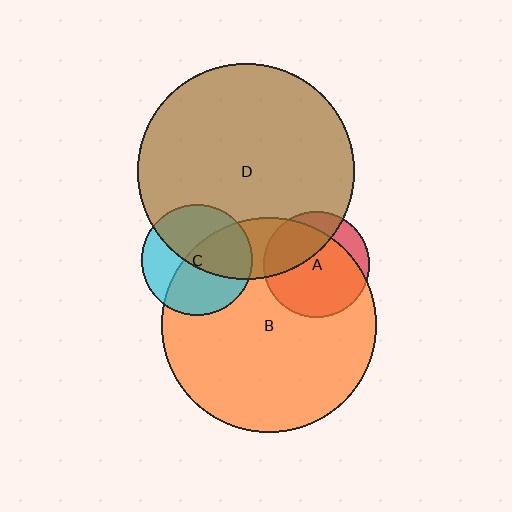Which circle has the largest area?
Circle D (brown).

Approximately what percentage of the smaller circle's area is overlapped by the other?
Approximately 80%.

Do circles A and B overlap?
Yes.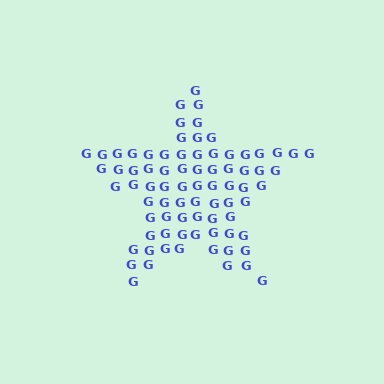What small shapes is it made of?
It is made of small letter G's.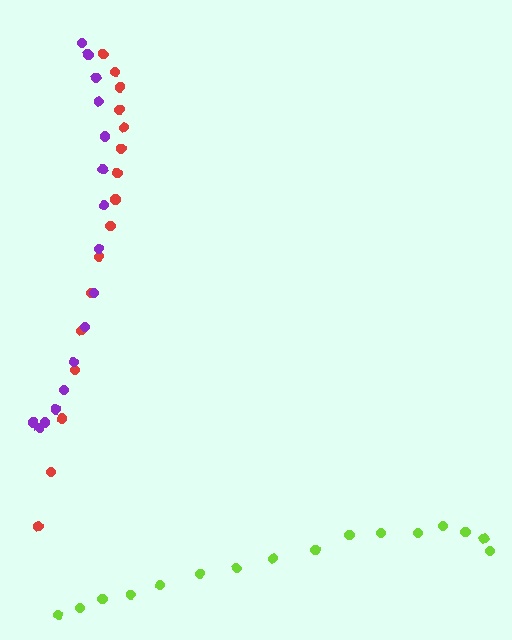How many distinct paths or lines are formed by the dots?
There are 3 distinct paths.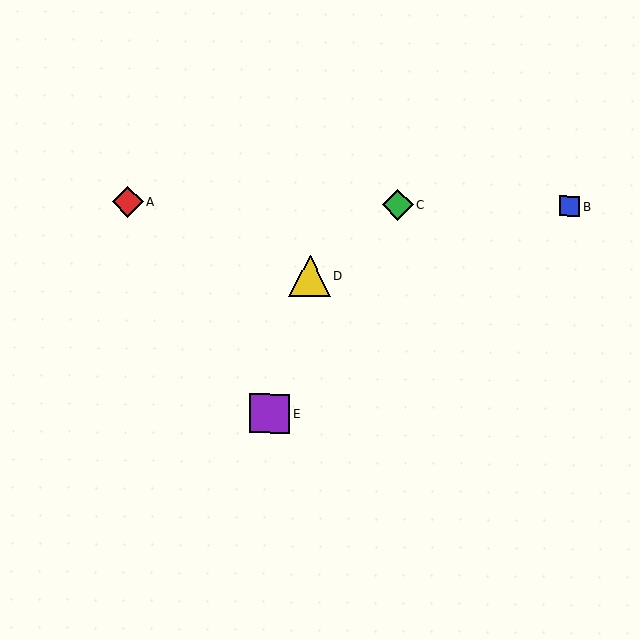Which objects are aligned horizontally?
Objects A, B, C are aligned horizontally.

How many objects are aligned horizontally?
3 objects (A, B, C) are aligned horizontally.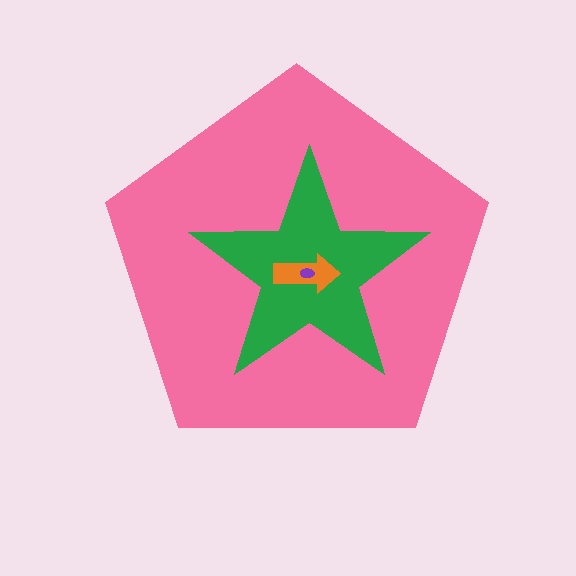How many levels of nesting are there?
4.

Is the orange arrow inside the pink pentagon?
Yes.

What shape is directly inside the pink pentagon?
The green star.